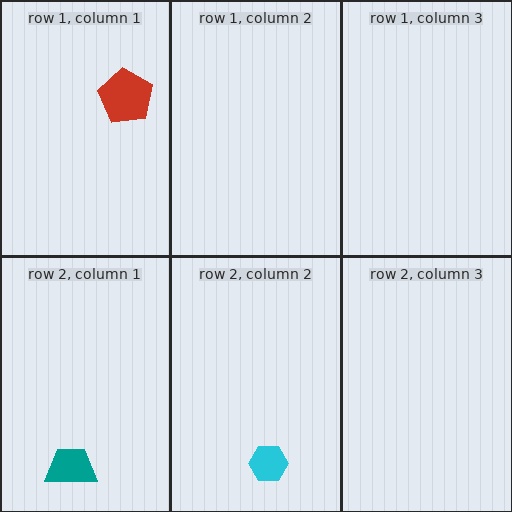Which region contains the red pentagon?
The row 1, column 1 region.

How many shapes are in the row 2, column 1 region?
1.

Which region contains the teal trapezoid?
The row 2, column 1 region.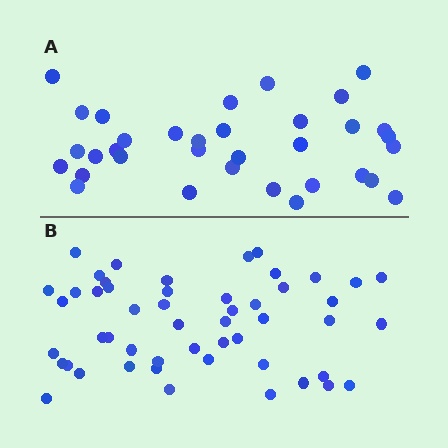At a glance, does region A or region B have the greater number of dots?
Region B (the bottom region) has more dots.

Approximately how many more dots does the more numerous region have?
Region B has approximately 15 more dots than region A.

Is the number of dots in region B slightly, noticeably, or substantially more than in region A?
Region B has substantially more. The ratio is roughly 1.5 to 1.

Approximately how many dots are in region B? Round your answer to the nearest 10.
About 50 dots. (The exact count is 51, which rounds to 50.)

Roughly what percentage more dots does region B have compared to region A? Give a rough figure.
About 50% more.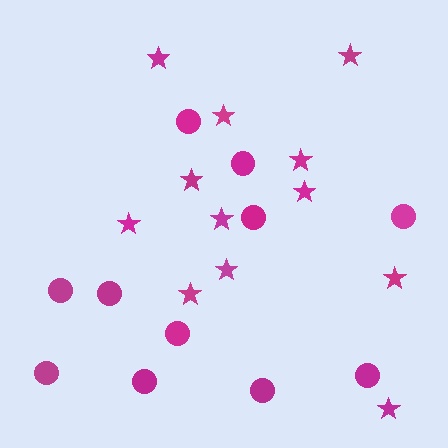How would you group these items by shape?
There are 2 groups: one group of circles (11) and one group of stars (12).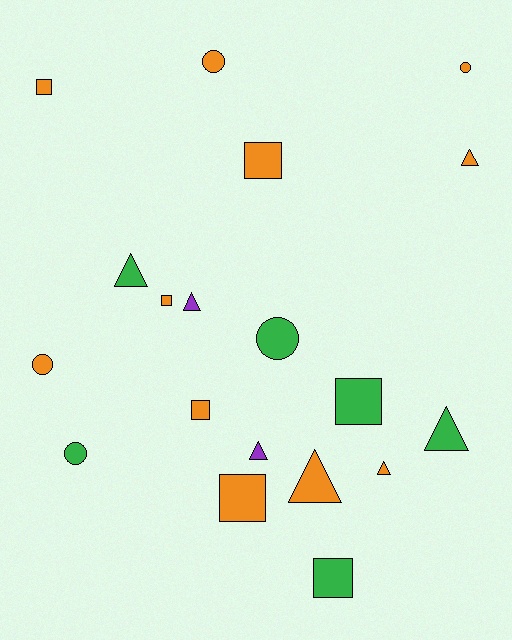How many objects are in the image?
There are 19 objects.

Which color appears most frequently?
Orange, with 11 objects.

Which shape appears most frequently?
Square, with 7 objects.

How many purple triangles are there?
There are 2 purple triangles.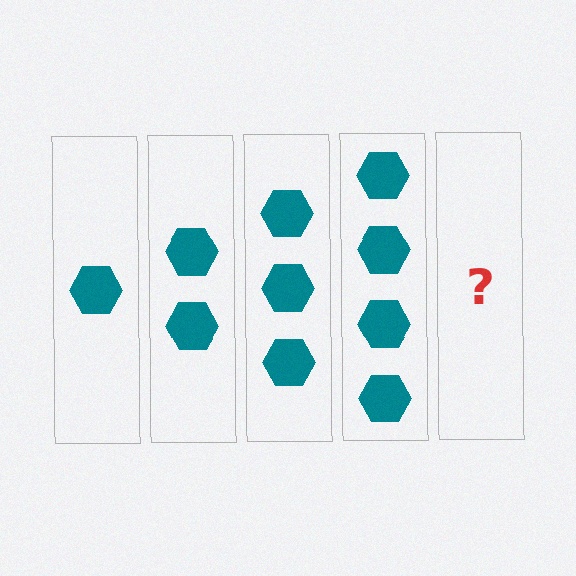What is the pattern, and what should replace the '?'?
The pattern is that each step adds one more hexagon. The '?' should be 5 hexagons.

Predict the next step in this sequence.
The next step is 5 hexagons.